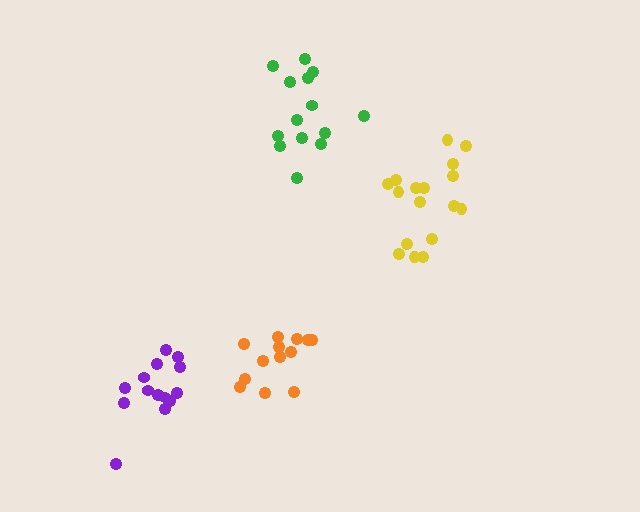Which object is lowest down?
The purple cluster is bottommost.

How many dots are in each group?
Group 1: 17 dots, Group 2: 14 dots, Group 3: 14 dots, Group 4: 13 dots (58 total).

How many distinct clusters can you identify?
There are 4 distinct clusters.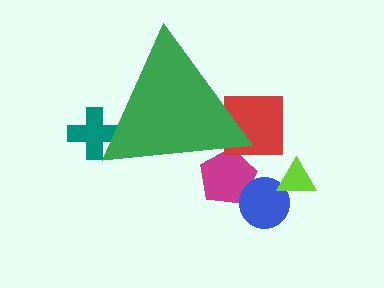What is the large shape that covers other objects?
A green triangle.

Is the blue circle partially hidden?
No, the blue circle is fully visible.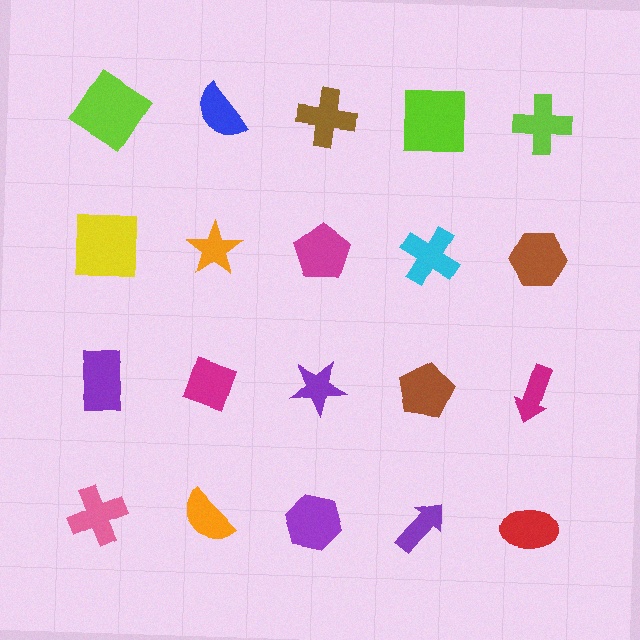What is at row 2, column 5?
A brown hexagon.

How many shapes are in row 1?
5 shapes.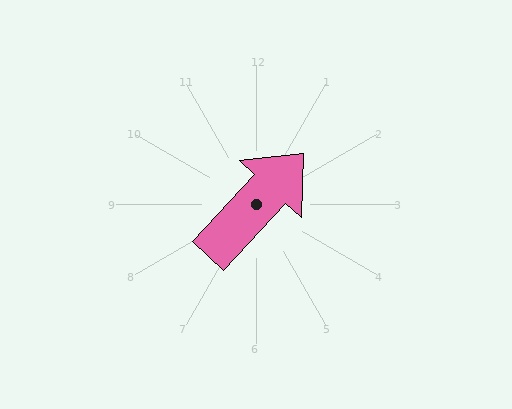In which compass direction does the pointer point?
Northeast.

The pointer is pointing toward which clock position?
Roughly 1 o'clock.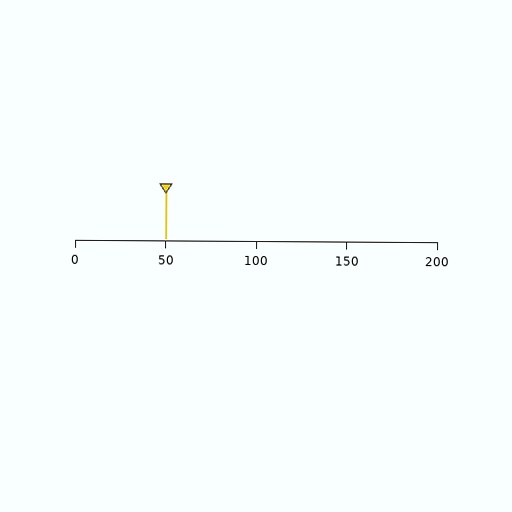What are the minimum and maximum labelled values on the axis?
The axis runs from 0 to 200.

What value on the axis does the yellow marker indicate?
The marker indicates approximately 50.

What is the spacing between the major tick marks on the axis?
The major ticks are spaced 50 apart.